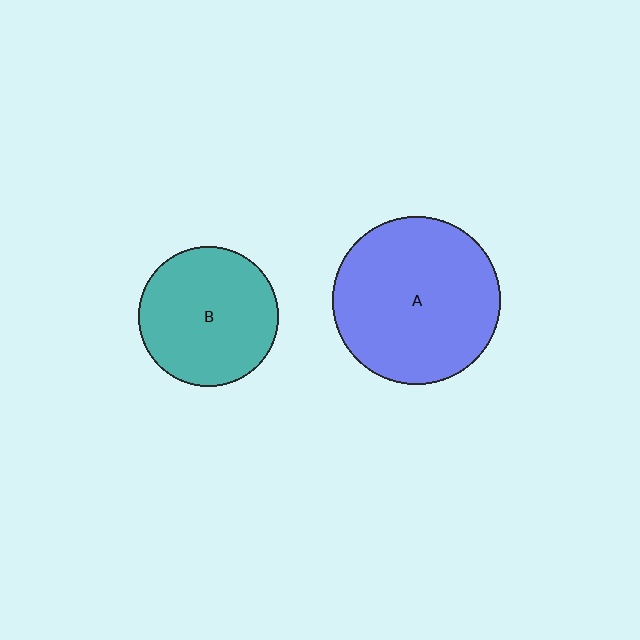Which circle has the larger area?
Circle A (blue).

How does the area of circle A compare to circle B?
Approximately 1.4 times.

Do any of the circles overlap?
No, none of the circles overlap.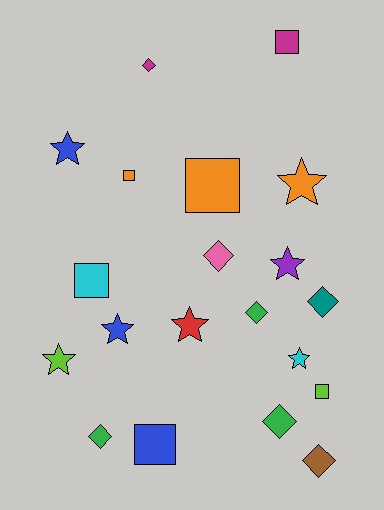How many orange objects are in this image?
There are 3 orange objects.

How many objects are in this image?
There are 20 objects.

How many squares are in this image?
There are 6 squares.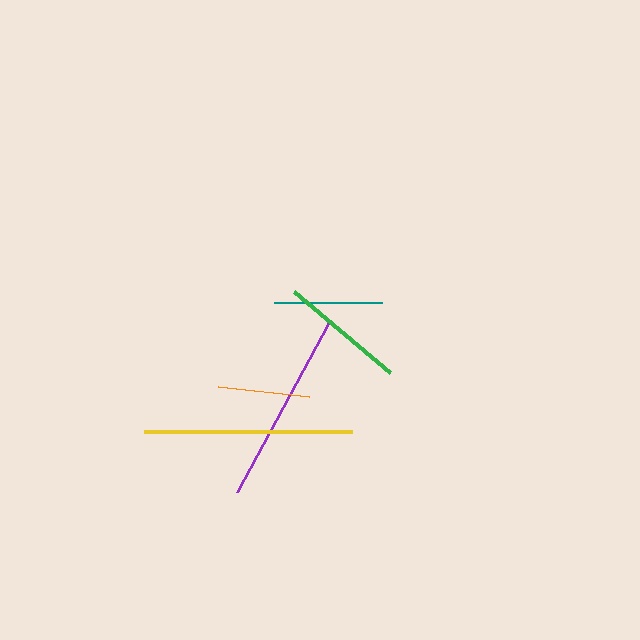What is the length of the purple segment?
The purple segment is approximately 194 pixels long.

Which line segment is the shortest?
The orange line is the shortest at approximately 91 pixels.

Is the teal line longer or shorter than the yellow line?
The yellow line is longer than the teal line.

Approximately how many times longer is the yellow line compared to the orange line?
The yellow line is approximately 2.3 times the length of the orange line.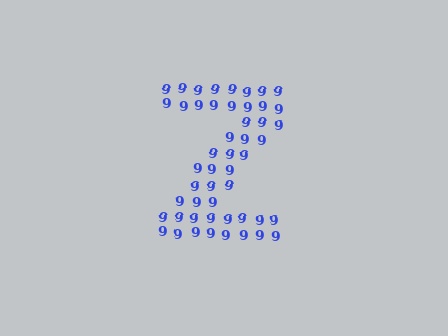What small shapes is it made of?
It is made of small digit 9's.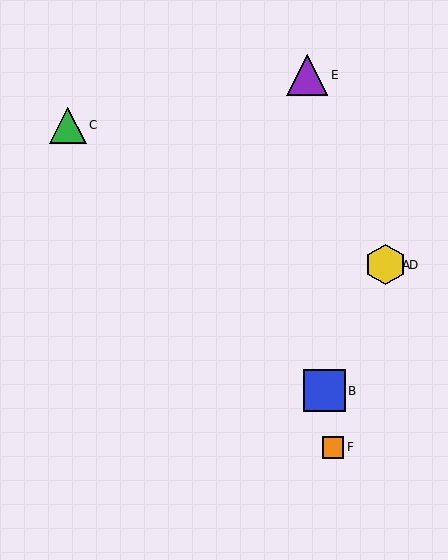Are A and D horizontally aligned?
Yes, both are at y≈265.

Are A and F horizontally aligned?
No, A is at y≈265 and F is at y≈447.